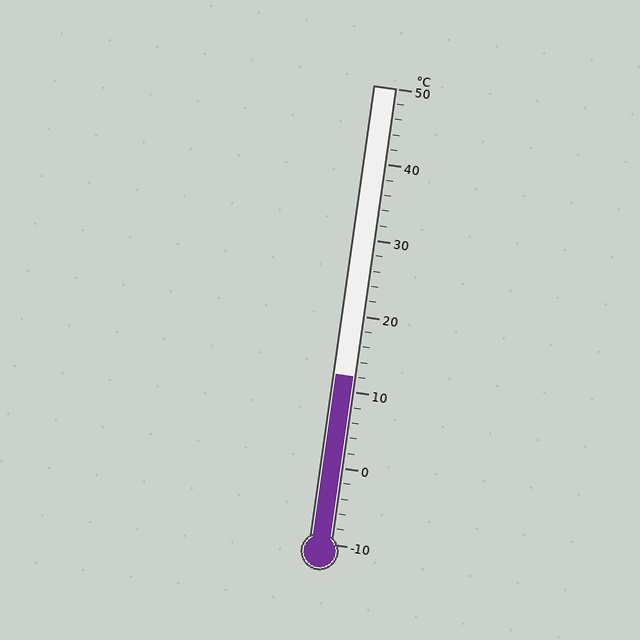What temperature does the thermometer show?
The thermometer shows approximately 12°C.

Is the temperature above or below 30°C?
The temperature is below 30°C.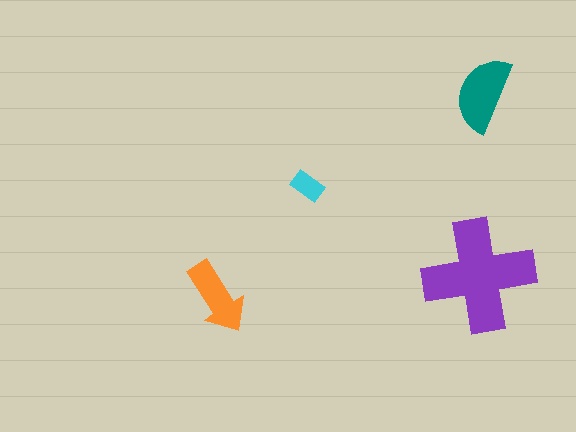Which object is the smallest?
The cyan rectangle.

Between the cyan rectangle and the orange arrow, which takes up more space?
The orange arrow.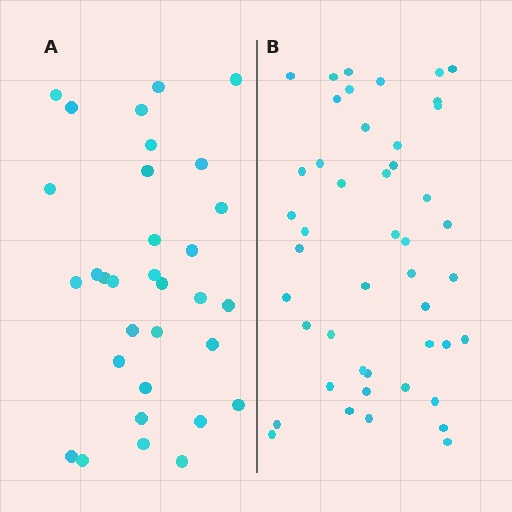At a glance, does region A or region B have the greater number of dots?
Region B (the right region) has more dots.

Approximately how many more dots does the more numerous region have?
Region B has approximately 15 more dots than region A.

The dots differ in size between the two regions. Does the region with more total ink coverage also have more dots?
No. Region A has more total ink coverage because its dots are larger, but region B actually contains more individual dots. Total area can be misleading — the number of items is what matters here.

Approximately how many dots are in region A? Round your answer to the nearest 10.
About 30 dots. (The exact count is 32, which rounds to 30.)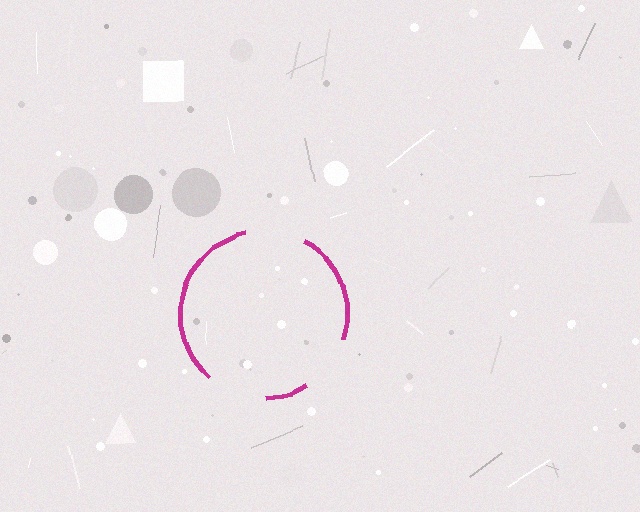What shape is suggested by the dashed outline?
The dashed outline suggests a circle.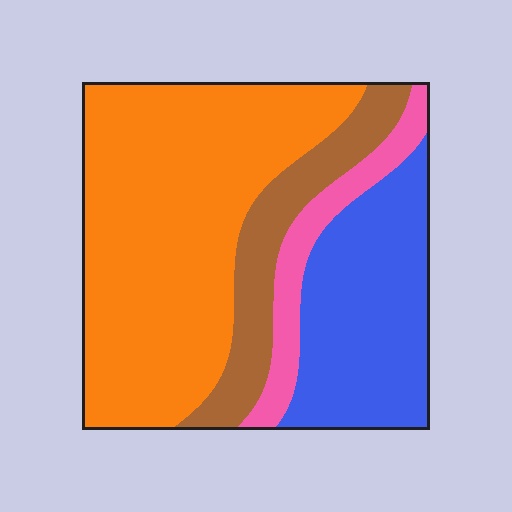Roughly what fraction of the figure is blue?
Blue covers around 25% of the figure.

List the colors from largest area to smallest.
From largest to smallest: orange, blue, brown, pink.